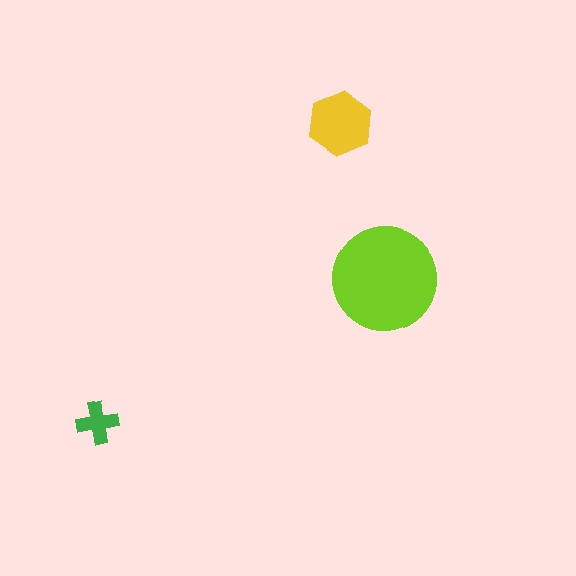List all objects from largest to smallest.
The lime circle, the yellow hexagon, the green cross.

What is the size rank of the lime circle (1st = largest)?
1st.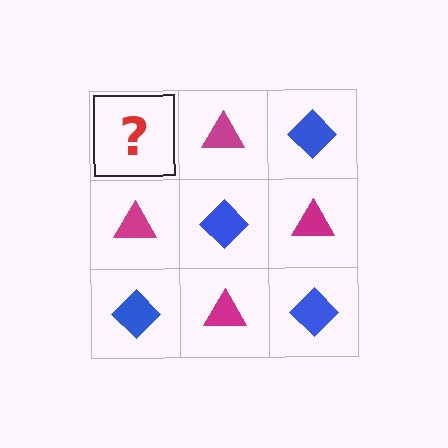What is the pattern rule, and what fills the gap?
The rule is that it alternates blue diamond and magenta triangle in a checkerboard pattern. The gap should be filled with a blue diamond.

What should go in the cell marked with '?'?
The missing cell should contain a blue diamond.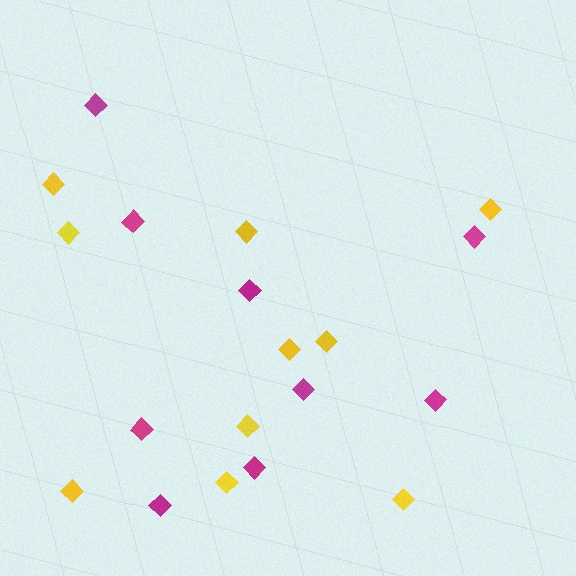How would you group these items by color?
There are 2 groups: one group of yellow diamonds (10) and one group of magenta diamonds (9).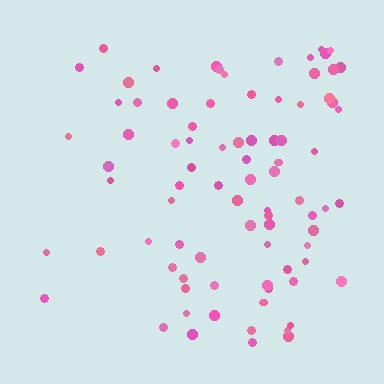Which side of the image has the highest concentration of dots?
The right.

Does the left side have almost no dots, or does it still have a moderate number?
Still a moderate number, just noticeably fewer than the right.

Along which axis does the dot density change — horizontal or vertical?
Horizontal.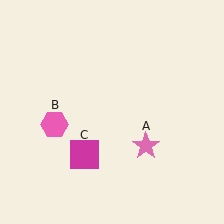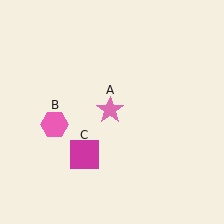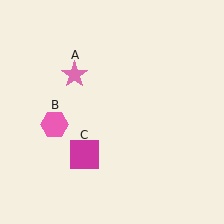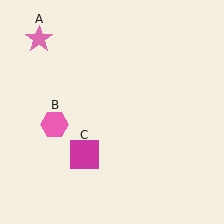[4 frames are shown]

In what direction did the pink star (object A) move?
The pink star (object A) moved up and to the left.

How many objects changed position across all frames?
1 object changed position: pink star (object A).